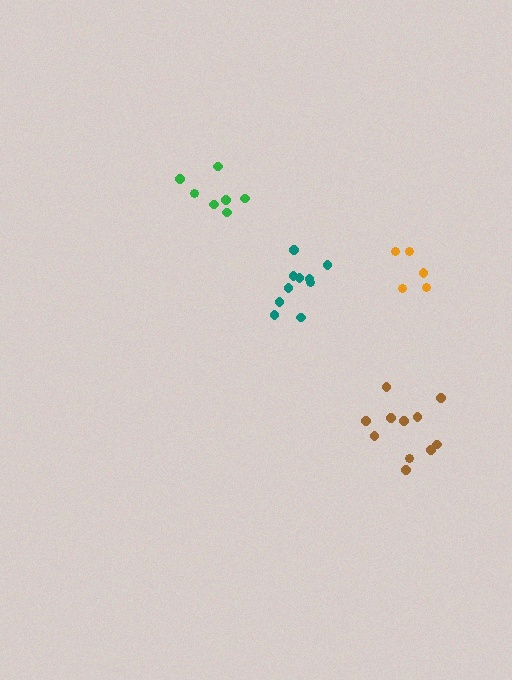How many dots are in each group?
Group 1: 5 dots, Group 2: 11 dots, Group 3: 7 dots, Group 4: 10 dots (33 total).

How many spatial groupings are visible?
There are 4 spatial groupings.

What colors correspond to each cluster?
The clusters are colored: orange, brown, green, teal.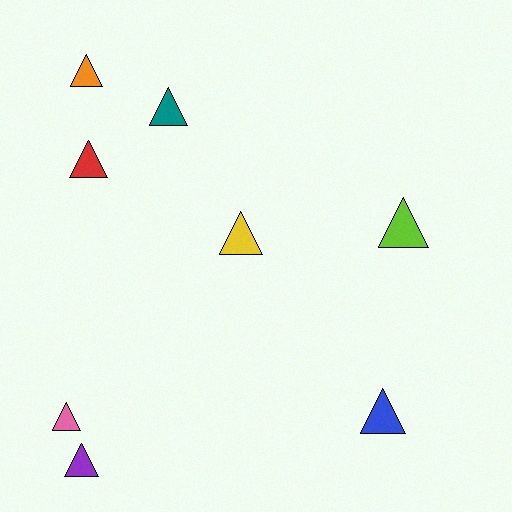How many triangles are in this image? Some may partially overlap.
There are 8 triangles.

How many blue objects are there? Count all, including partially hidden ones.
There is 1 blue object.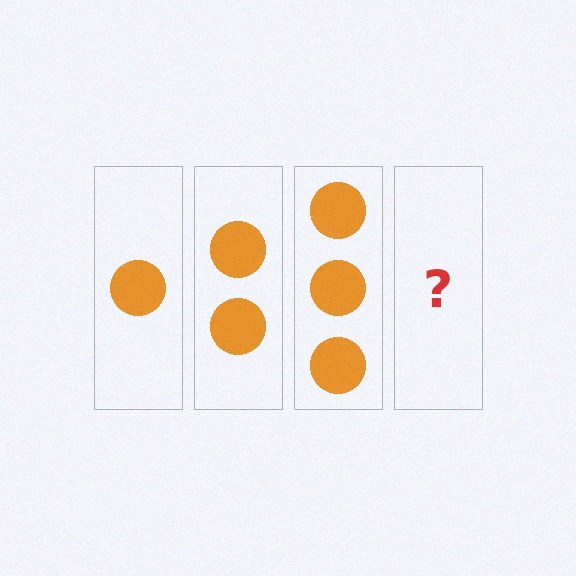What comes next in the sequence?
The next element should be 4 circles.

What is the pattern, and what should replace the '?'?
The pattern is that each step adds one more circle. The '?' should be 4 circles.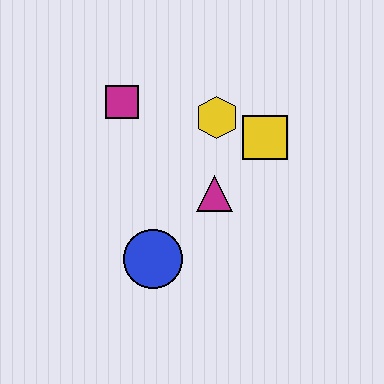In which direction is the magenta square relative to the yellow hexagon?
The magenta square is to the left of the yellow hexagon.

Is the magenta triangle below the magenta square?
Yes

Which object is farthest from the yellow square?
The blue circle is farthest from the yellow square.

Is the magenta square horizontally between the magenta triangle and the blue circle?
No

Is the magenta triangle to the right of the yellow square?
No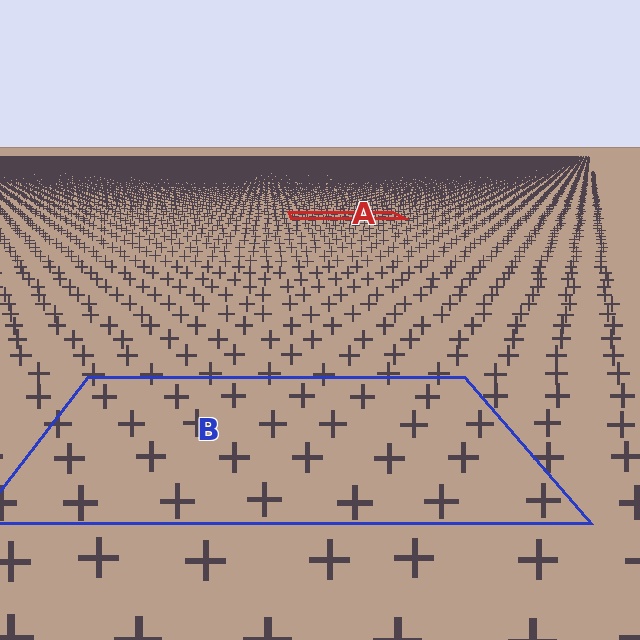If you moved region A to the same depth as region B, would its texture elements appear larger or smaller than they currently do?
They would appear larger. At a closer depth, the same texture elements are projected at a bigger on-screen size.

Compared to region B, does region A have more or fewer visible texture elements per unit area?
Region A has more texture elements per unit area — they are packed more densely because it is farther away.